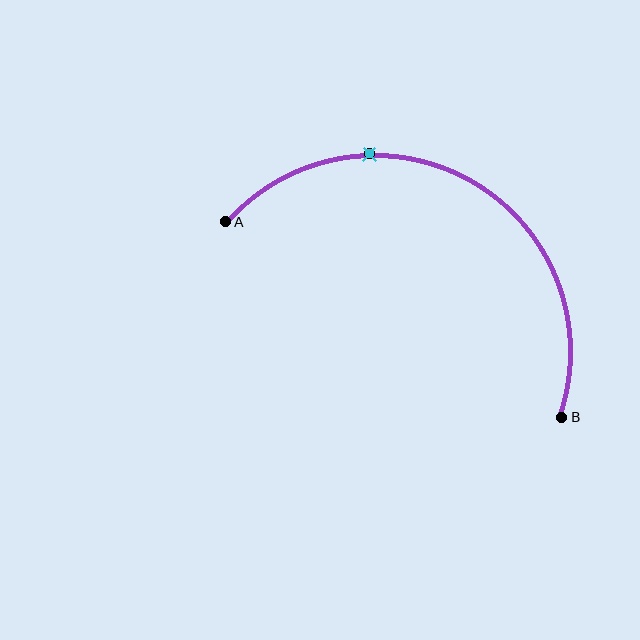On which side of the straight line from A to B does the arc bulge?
The arc bulges above the straight line connecting A and B.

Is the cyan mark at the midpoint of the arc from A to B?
No. The cyan mark lies on the arc but is closer to endpoint A. The arc midpoint would be at the point on the curve equidistant along the arc from both A and B.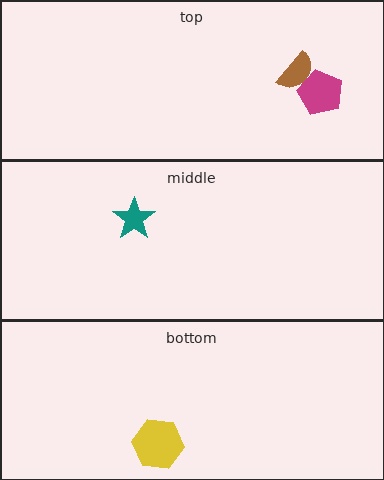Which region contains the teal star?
The middle region.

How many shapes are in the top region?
2.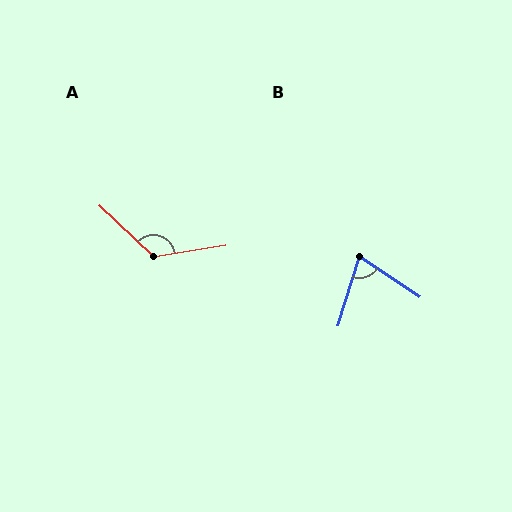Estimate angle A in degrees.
Approximately 127 degrees.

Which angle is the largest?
A, at approximately 127 degrees.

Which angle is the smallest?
B, at approximately 73 degrees.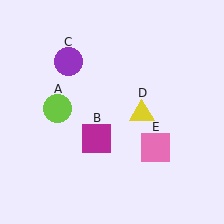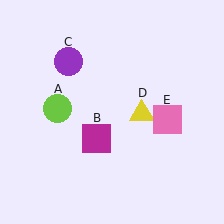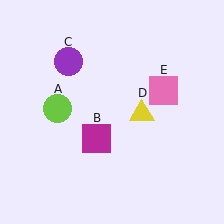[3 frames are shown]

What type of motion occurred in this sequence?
The pink square (object E) rotated counterclockwise around the center of the scene.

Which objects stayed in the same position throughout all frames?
Lime circle (object A) and magenta square (object B) and purple circle (object C) and yellow triangle (object D) remained stationary.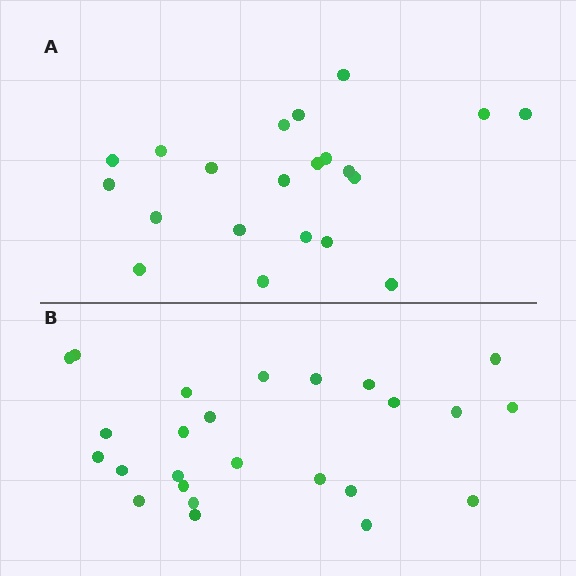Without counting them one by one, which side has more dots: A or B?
Region B (the bottom region) has more dots.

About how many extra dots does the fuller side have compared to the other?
Region B has about 4 more dots than region A.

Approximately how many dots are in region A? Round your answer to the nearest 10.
About 20 dots. (The exact count is 21, which rounds to 20.)